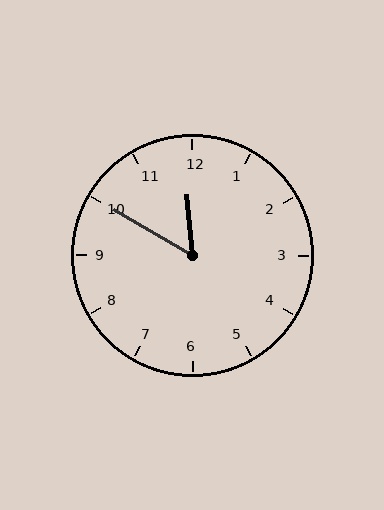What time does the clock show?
11:50.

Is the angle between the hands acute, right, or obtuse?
It is acute.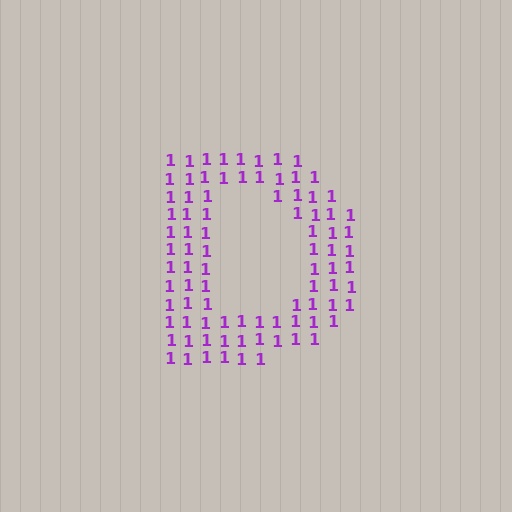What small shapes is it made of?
It is made of small digit 1's.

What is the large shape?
The large shape is the letter D.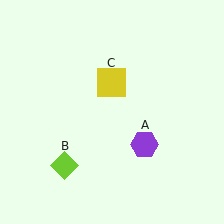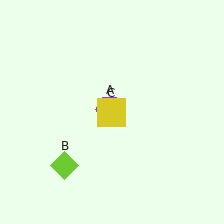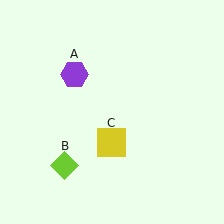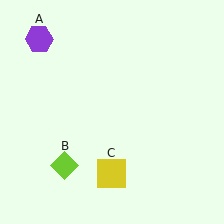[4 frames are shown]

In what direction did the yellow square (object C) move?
The yellow square (object C) moved down.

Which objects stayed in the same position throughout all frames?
Lime diamond (object B) remained stationary.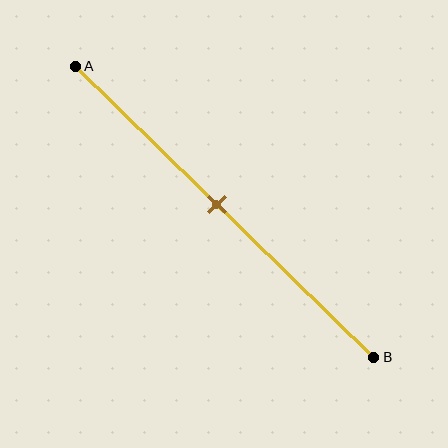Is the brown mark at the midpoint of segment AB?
Yes, the mark is approximately at the midpoint.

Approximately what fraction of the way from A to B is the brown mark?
The brown mark is approximately 50% of the way from A to B.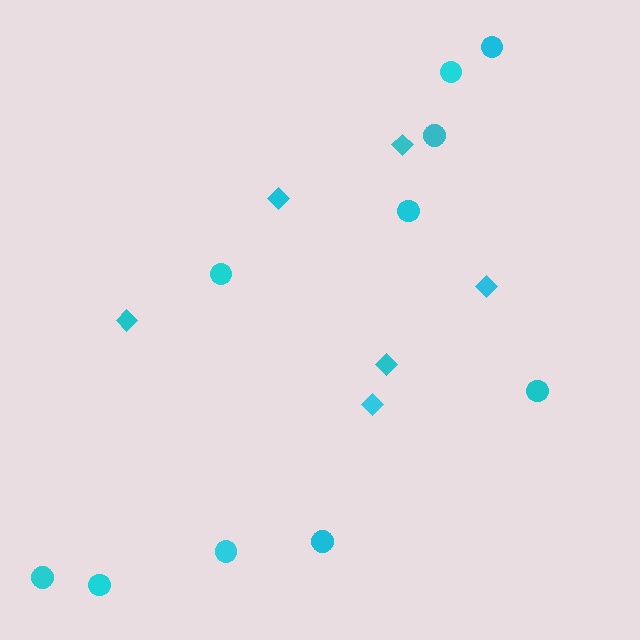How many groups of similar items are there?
There are 2 groups: one group of diamonds (6) and one group of circles (10).